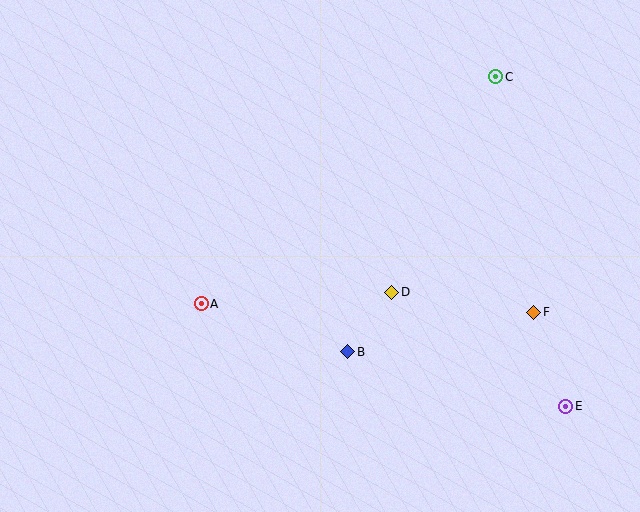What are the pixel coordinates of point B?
Point B is at (348, 352).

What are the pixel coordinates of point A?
Point A is at (201, 304).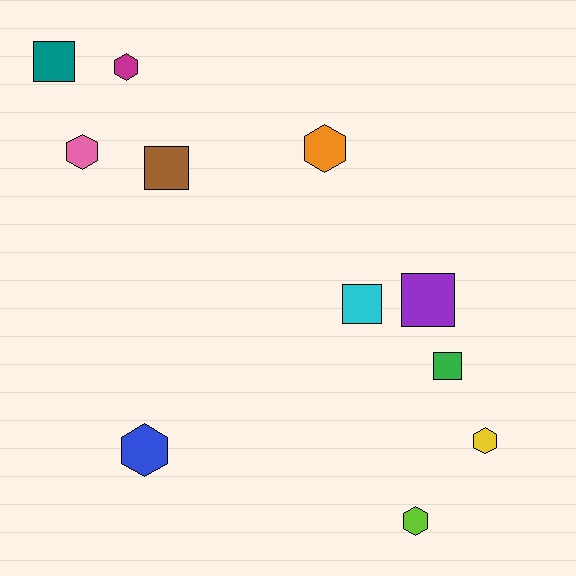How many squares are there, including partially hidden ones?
There are 5 squares.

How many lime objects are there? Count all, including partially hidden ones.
There is 1 lime object.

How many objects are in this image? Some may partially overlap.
There are 11 objects.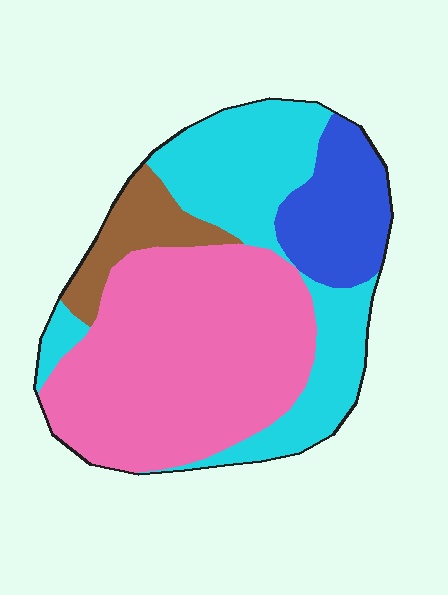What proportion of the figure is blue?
Blue covers about 15% of the figure.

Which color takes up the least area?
Brown, at roughly 10%.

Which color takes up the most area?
Pink, at roughly 45%.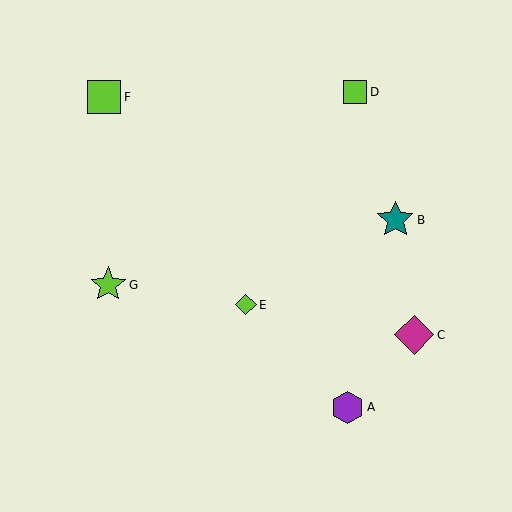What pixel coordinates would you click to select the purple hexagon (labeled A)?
Click at (348, 407) to select the purple hexagon A.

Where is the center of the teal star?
The center of the teal star is at (395, 220).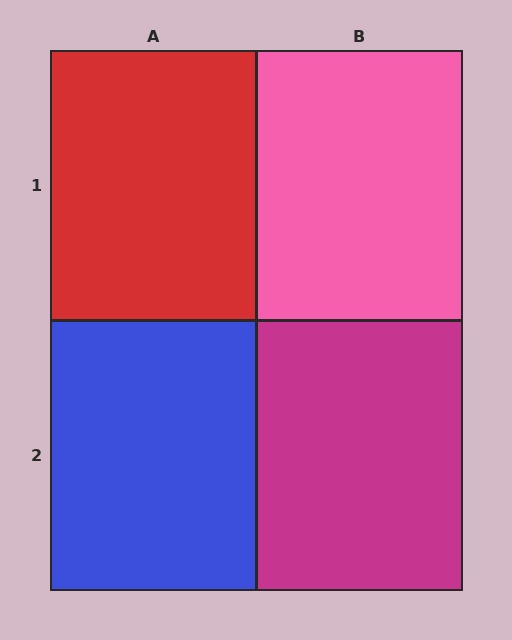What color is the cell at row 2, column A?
Blue.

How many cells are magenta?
1 cell is magenta.